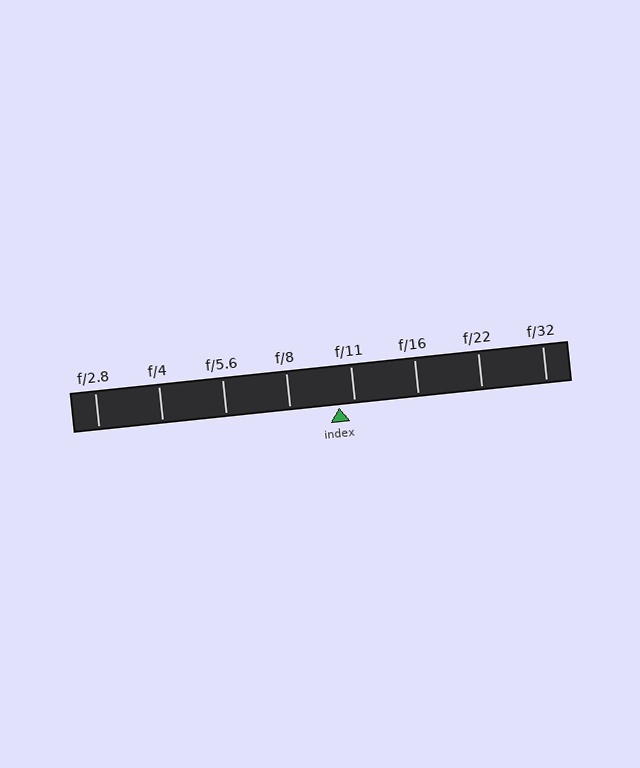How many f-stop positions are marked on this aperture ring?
There are 8 f-stop positions marked.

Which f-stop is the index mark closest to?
The index mark is closest to f/11.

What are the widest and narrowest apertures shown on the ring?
The widest aperture shown is f/2.8 and the narrowest is f/32.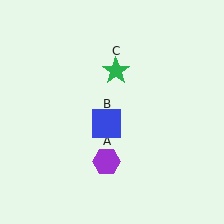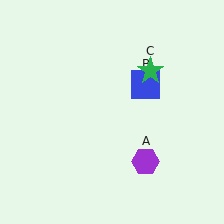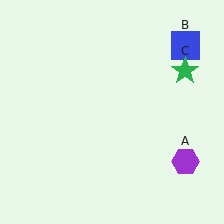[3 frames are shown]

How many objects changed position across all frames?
3 objects changed position: purple hexagon (object A), blue square (object B), green star (object C).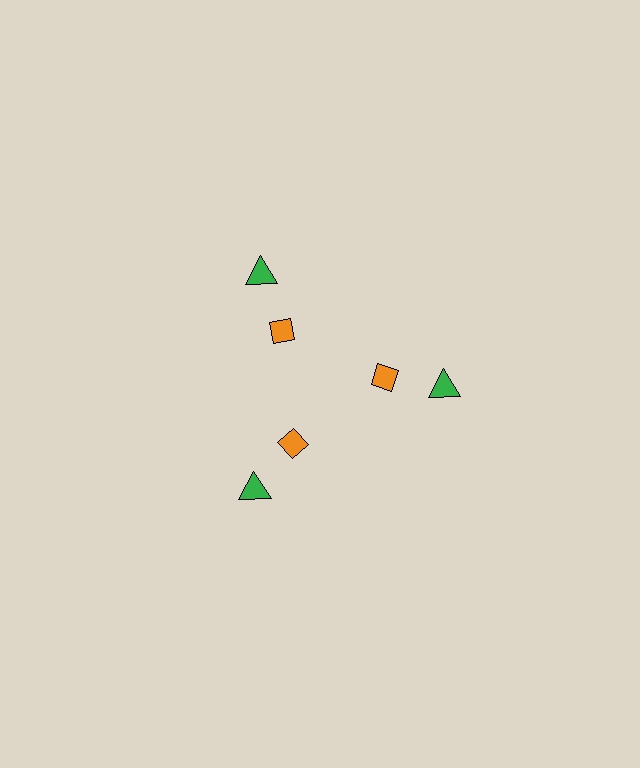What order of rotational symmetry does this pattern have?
This pattern has 3-fold rotational symmetry.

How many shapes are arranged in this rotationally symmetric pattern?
There are 6 shapes, arranged in 3 groups of 2.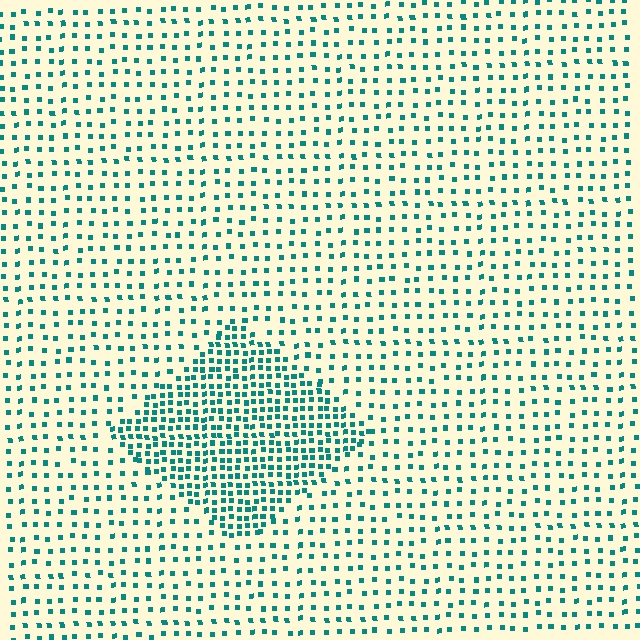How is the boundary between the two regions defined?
The boundary is defined by a change in element density (approximately 2.3x ratio). All elements are the same color, size, and shape.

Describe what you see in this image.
The image contains small teal elements arranged at two different densities. A diamond-shaped region is visible where the elements are more densely packed than the surrounding area.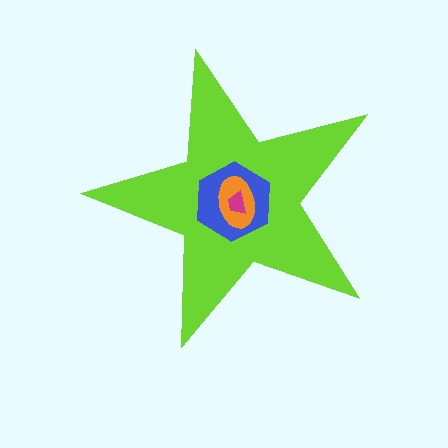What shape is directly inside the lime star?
The blue hexagon.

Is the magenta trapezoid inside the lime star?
Yes.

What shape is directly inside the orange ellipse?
The magenta trapezoid.